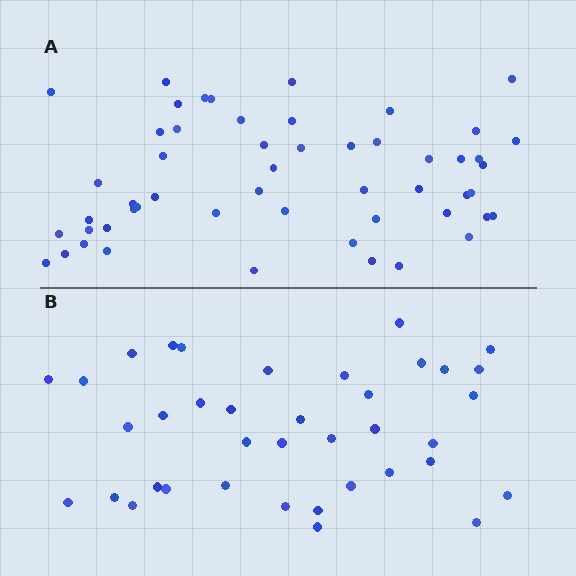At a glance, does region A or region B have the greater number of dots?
Region A (the top region) has more dots.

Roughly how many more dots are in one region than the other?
Region A has approximately 15 more dots than region B.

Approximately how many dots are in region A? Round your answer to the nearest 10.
About 50 dots. (The exact count is 53, which rounds to 50.)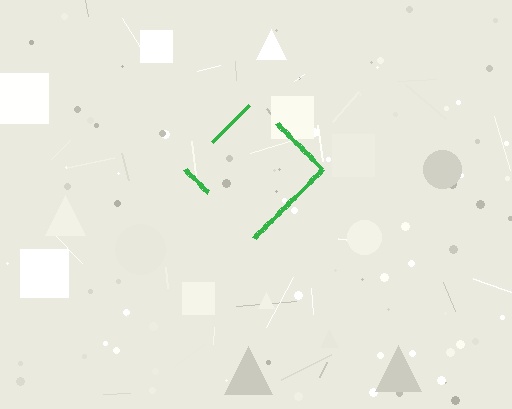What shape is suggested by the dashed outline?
The dashed outline suggests a diamond.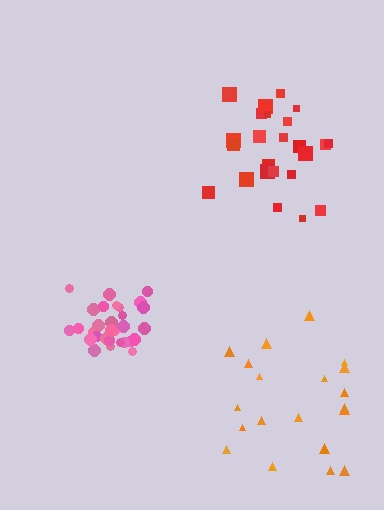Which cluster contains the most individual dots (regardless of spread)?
Pink (31).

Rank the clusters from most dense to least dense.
pink, red, orange.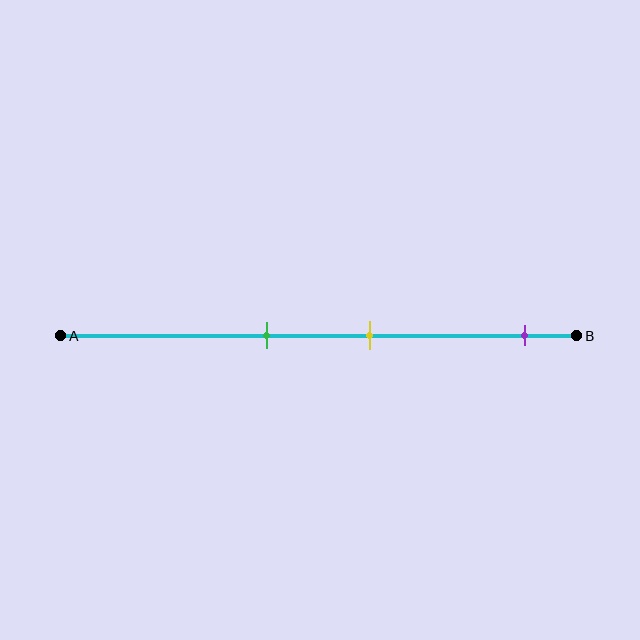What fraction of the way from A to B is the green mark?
The green mark is approximately 40% (0.4) of the way from A to B.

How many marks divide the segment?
There are 3 marks dividing the segment.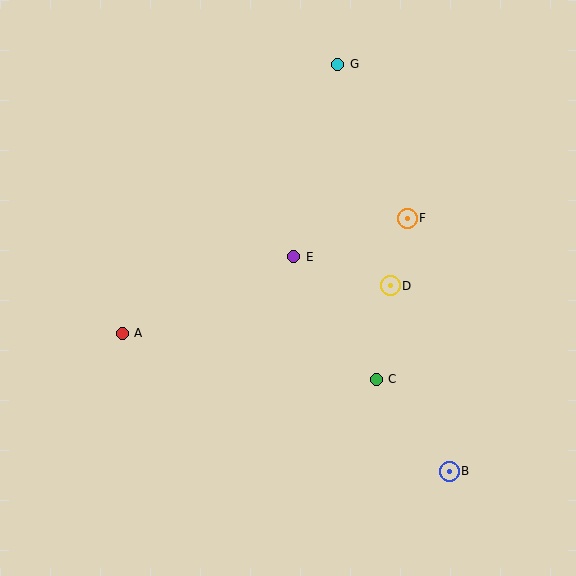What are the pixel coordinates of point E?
Point E is at (294, 257).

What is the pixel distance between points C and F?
The distance between C and F is 164 pixels.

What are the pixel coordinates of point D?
Point D is at (390, 286).